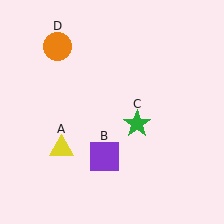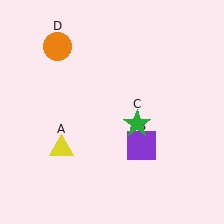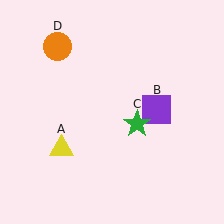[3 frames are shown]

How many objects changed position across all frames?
1 object changed position: purple square (object B).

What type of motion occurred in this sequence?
The purple square (object B) rotated counterclockwise around the center of the scene.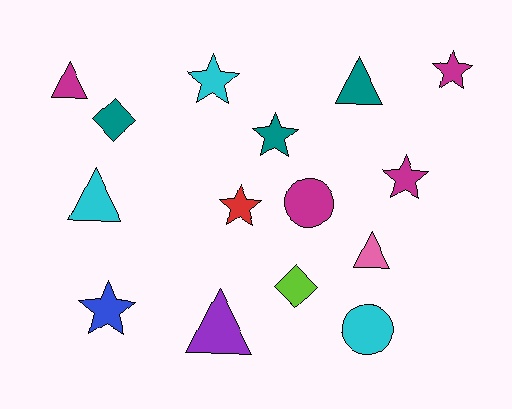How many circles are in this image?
There are 2 circles.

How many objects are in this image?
There are 15 objects.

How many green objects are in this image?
There are no green objects.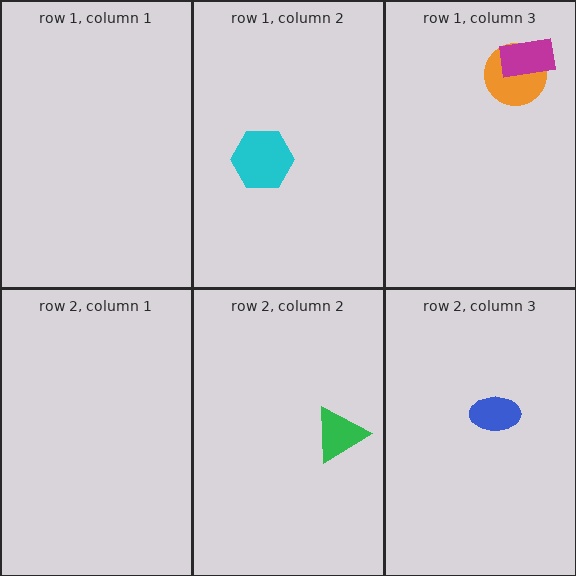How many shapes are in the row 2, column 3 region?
1.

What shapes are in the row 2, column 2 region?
The green triangle.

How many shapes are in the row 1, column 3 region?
2.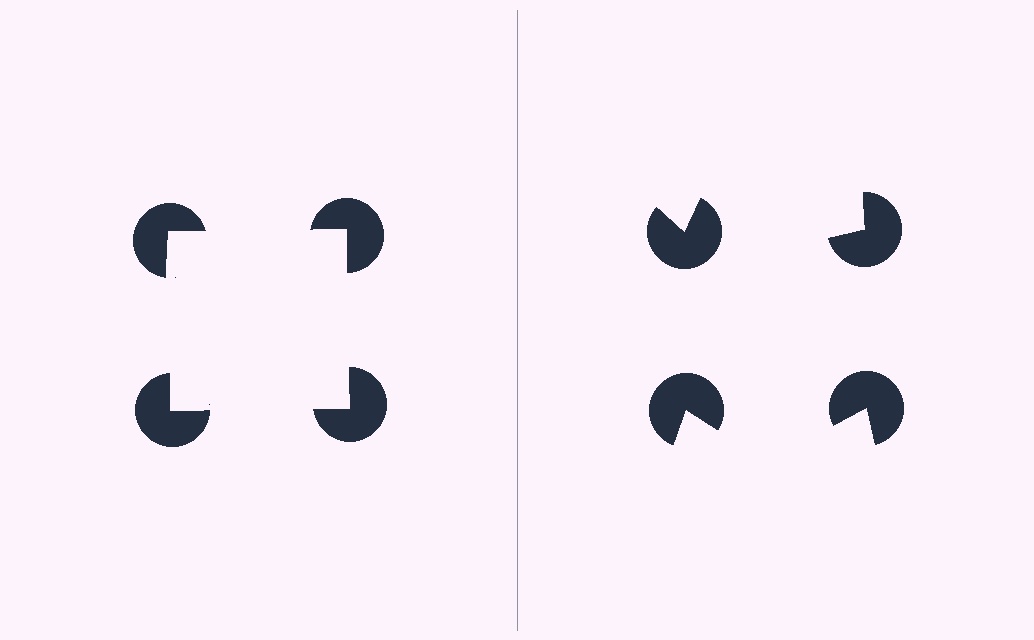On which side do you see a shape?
An illusory square appears on the left side. On the right side the wedge cuts are rotated, so no coherent shape forms.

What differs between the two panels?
The pac-man discs are positioned identically on both sides; only the wedge orientations differ. On the left they align to a square; on the right they are misaligned.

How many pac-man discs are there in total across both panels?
8 — 4 on each side.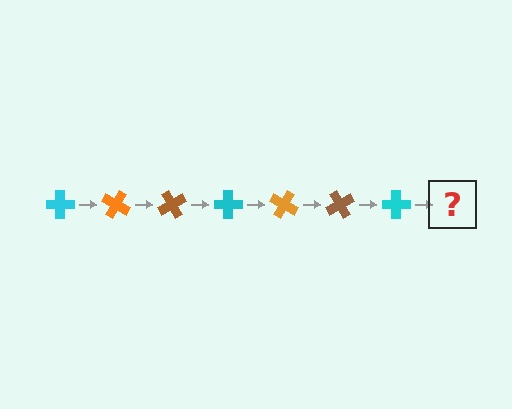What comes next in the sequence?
The next element should be an orange cross, rotated 210 degrees from the start.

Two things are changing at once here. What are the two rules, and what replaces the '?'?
The two rules are that it rotates 30 degrees each step and the color cycles through cyan, orange, and brown. The '?' should be an orange cross, rotated 210 degrees from the start.